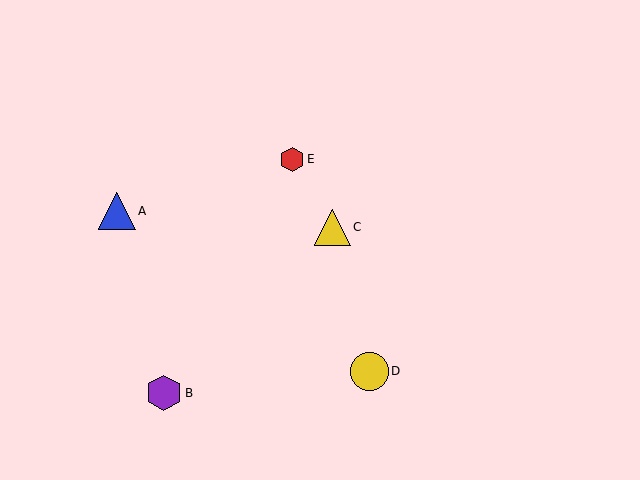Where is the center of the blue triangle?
The center of the blue triangle is at (117, 211).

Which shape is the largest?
The yellow circle (labeled D) is the largest.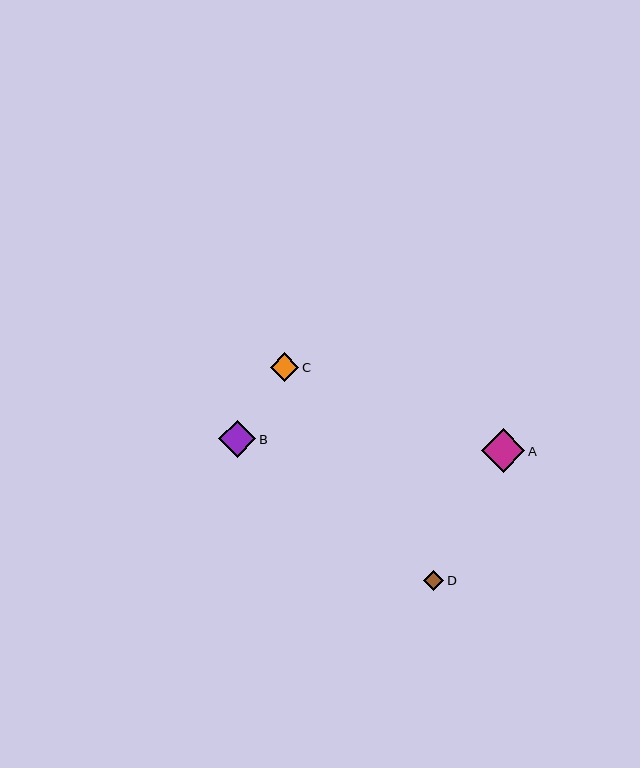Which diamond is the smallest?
Diamond D is the smallest with a size of approximately 21 pixels.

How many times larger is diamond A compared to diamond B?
Diamond A is approximately 1.2 times the size of diamond B.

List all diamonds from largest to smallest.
From largest to smallest: A, B, C, D.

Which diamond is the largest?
Diamond A is the largest with a size of approximately 44 pixels.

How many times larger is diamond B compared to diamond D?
Diamond B is approximately 1.8 times the size of diamond D.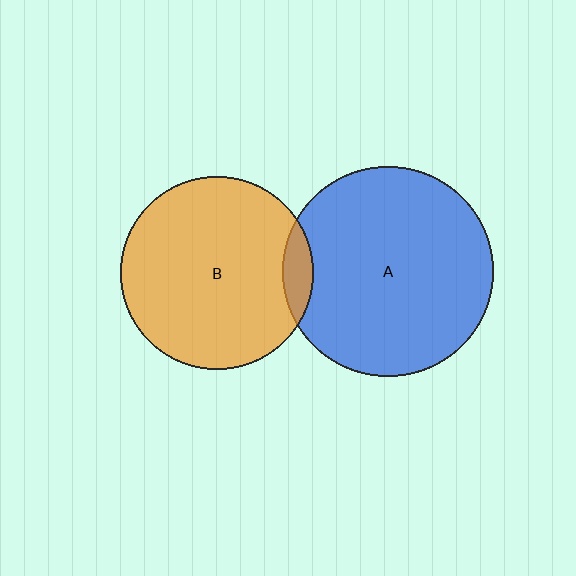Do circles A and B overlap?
Yes.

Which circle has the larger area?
Circle A (blue).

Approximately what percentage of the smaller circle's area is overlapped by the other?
Approximately 10%.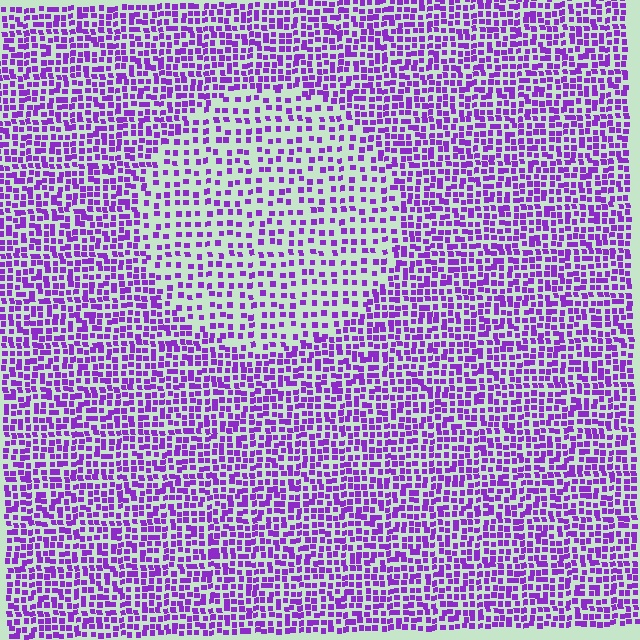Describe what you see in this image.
The image contains small purple elements arranged at two different densities. A circle-shaped region is visible where the elements are less densely packed than the surrounding area.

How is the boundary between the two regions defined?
The boundary is defined by a change in element density (approximately 1.9x ratio). All elements are the same color, size, and shape.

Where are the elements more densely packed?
The elements are more densely packed outside the circle boundary.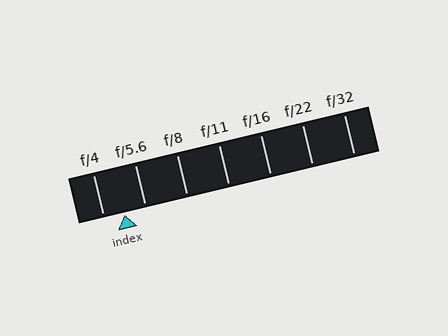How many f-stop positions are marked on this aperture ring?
There are 7 f-stop positions marked.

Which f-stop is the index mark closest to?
The index mark is closest to f/4.